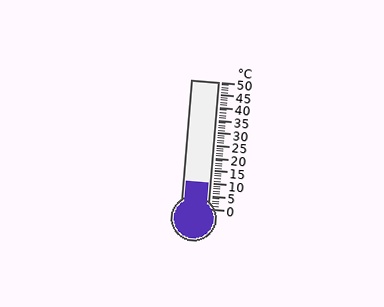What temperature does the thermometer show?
The thermometer shows approximately 10°C.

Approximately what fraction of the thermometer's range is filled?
The thermometer is filled to approximately 20% of its range.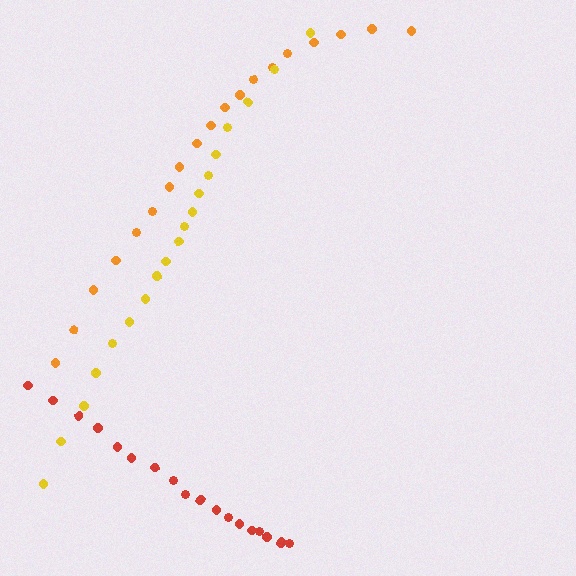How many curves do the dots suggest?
There are 3 distinct paths.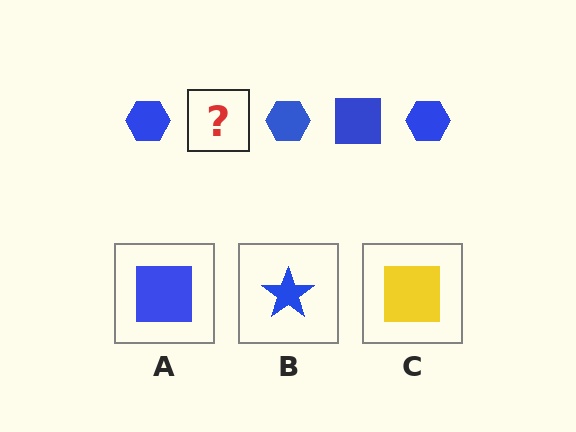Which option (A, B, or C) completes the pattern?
A.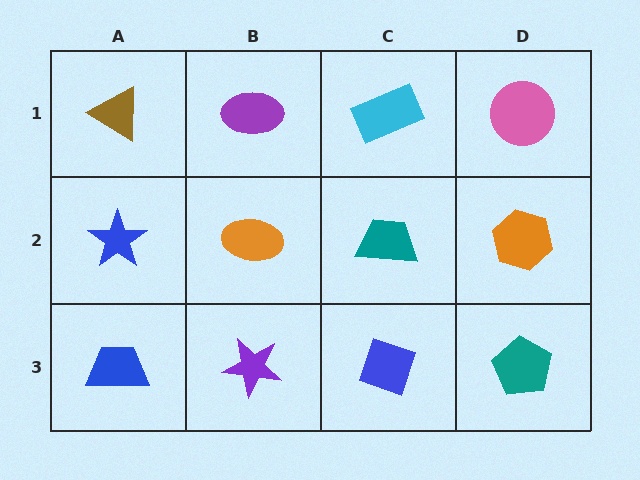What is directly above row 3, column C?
A teal trapezoid.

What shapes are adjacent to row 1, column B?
An orange ellipse (row 2, column B), a brown triangle (row 1, column A), a cyan rectangle (row 1, column C).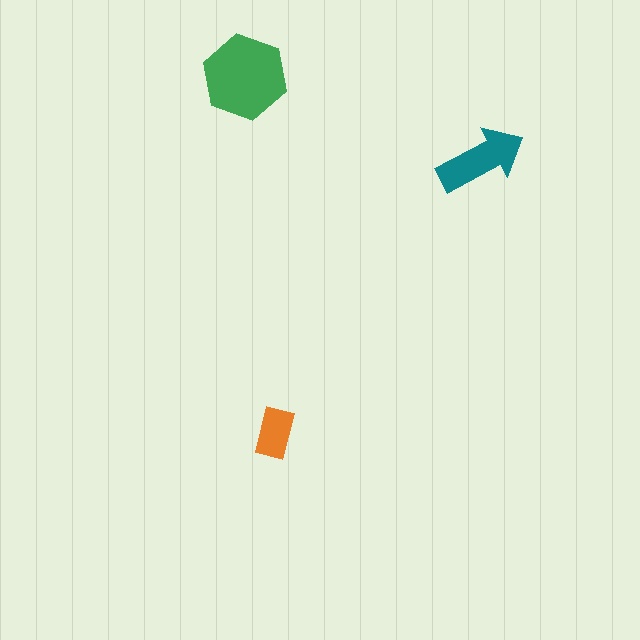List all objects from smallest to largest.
The orange rectangle, the teal arrow, the green hexagon.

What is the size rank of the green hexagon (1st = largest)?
1st.